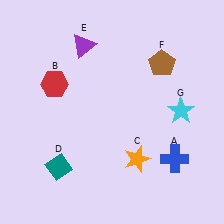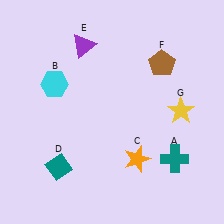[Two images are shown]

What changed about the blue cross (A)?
In Image 1, A is blue. In Image 2, it changed to teal.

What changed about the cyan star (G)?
In Image 1, G is cyan. In Image 2, it changed to yellow.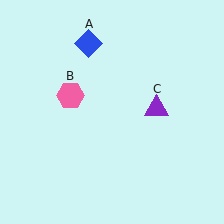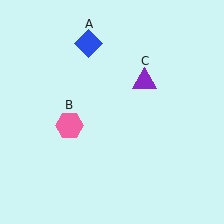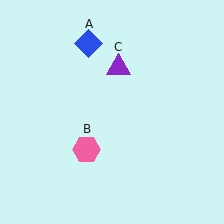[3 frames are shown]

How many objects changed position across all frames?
2 objects changed position: pink hexagon (object B), purple triangle (object C).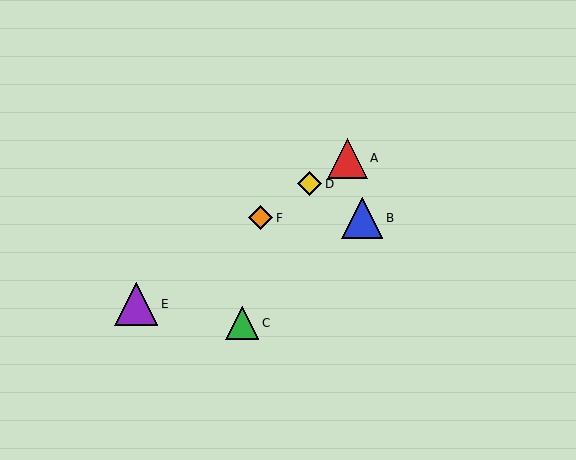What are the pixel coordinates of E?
Object E is at (136, 304).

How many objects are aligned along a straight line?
4 objects (A, D, E, F) are aligned along a straight line.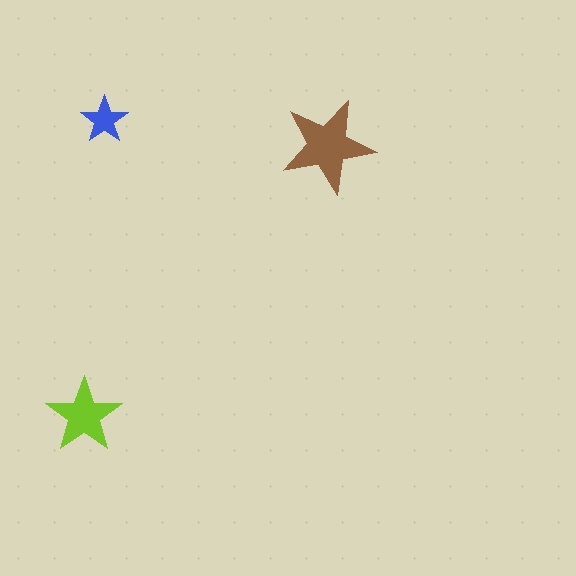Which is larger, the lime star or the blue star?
The lime one.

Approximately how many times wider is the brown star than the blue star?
About 2 times wider.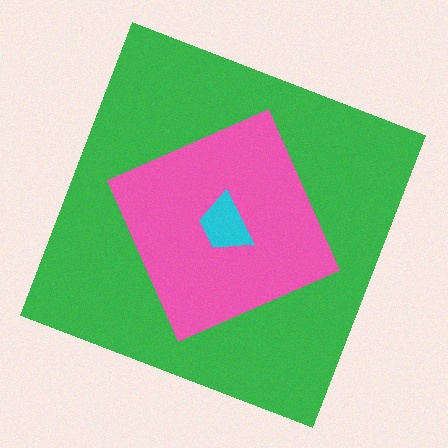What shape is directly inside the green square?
The pink diamond.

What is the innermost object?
The cyan trapezoid.